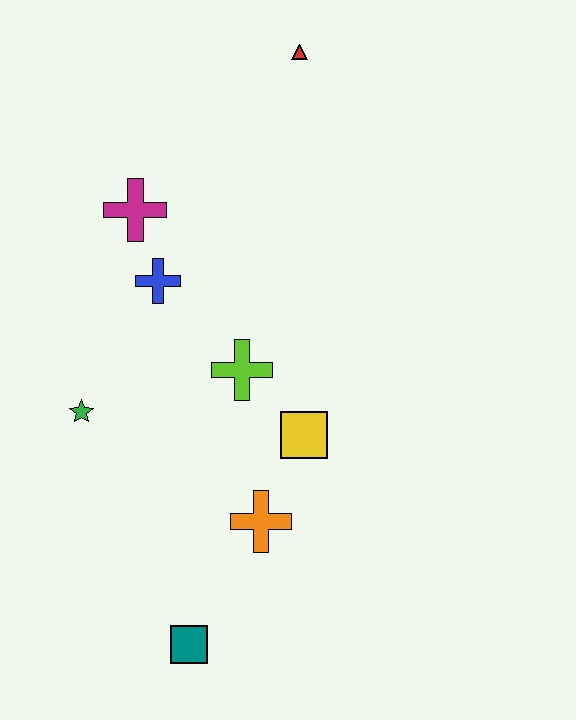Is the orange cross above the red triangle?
No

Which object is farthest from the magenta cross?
The teal square is farthest from the magenta cross.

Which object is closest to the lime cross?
The yellow square is closest to the lime cross.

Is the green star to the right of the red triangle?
No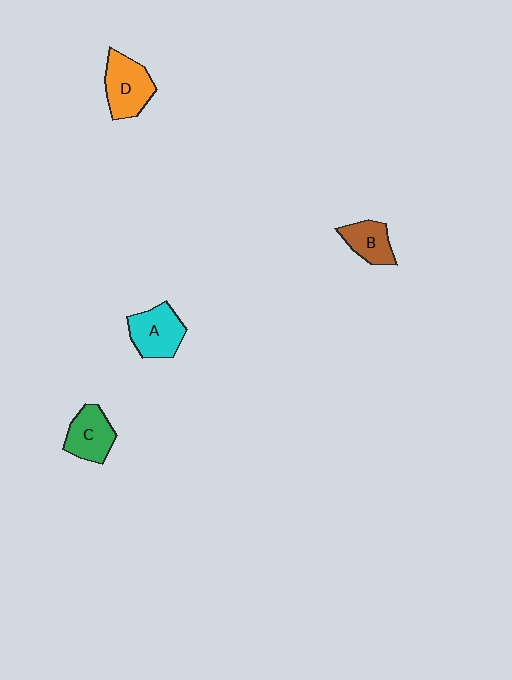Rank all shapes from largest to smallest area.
From largest to smallest: D (orange), A (cyan), C (green), B (brown).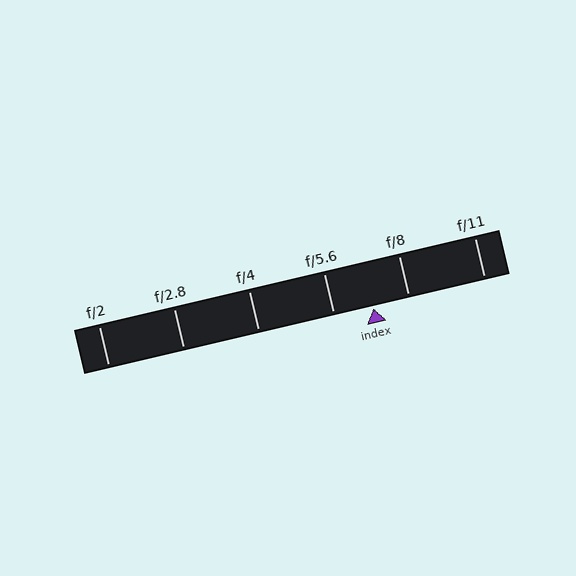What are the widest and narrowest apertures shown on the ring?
The widest aperture shown is f/2 and the narrowest is f/11.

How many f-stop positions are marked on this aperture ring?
There are 6 f-stop positions marked.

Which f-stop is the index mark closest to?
The index mark is closest to f/8.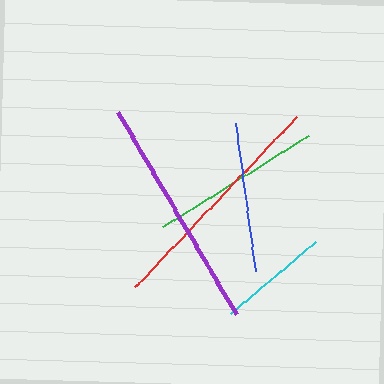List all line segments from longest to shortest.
From longest to shortest: red, purple, green, blue, cyan.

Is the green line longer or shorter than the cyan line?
The green line is longer than the cyan line.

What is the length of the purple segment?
The purple segment is approximately 234 pixels long.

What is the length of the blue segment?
The blue segment is approximately 149 pixels long.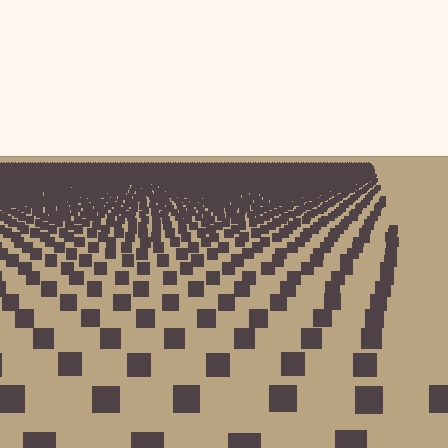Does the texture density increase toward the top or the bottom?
Density increases toward the top.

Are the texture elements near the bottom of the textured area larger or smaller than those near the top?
Larger. Near the bottom, elements are closer to the viewer and appear at a bigger on-screen size.